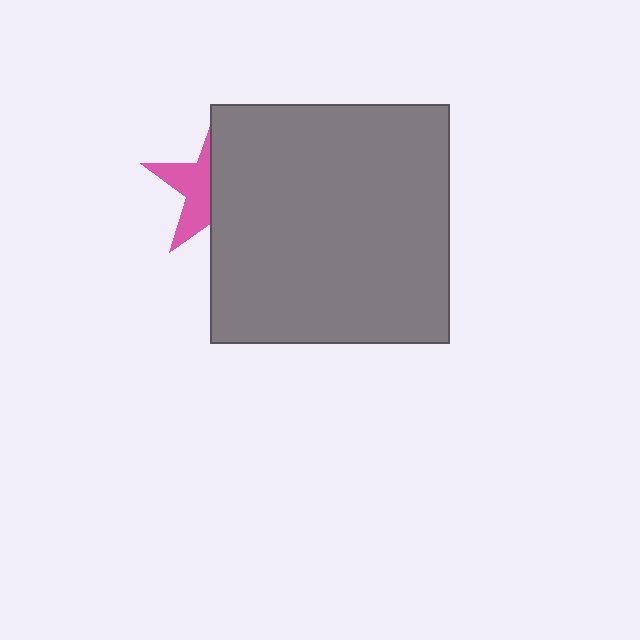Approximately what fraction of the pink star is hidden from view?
Roughly 60% of the pink star is hidden behind the gray square.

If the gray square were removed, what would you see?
You would see the complete pink star.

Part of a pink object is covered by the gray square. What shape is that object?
It is a star.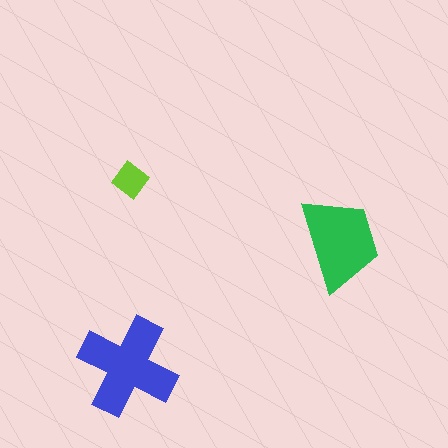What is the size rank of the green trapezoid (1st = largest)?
2nd.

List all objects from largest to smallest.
The blue cross, the green trapezoid, the lime diamond.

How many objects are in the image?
There are 3 objects in the image.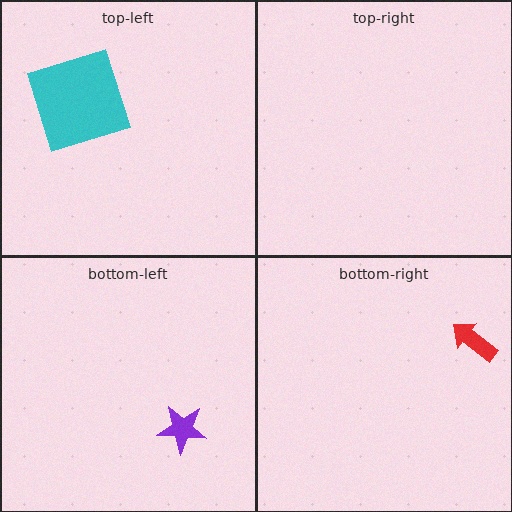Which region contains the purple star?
The bottom-left region.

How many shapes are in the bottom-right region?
1.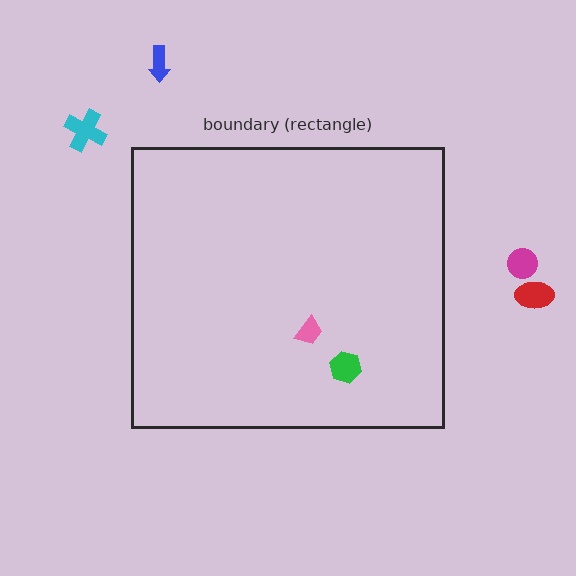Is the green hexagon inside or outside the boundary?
Inside.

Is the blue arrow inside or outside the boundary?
Outside.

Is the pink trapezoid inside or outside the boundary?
Inside.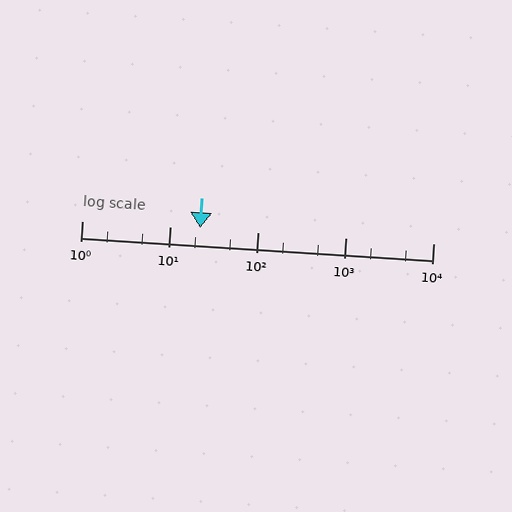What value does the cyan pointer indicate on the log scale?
The pointer indicates approximately 22.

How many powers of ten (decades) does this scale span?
The scale spans 4 decades, from 1 to 10000.